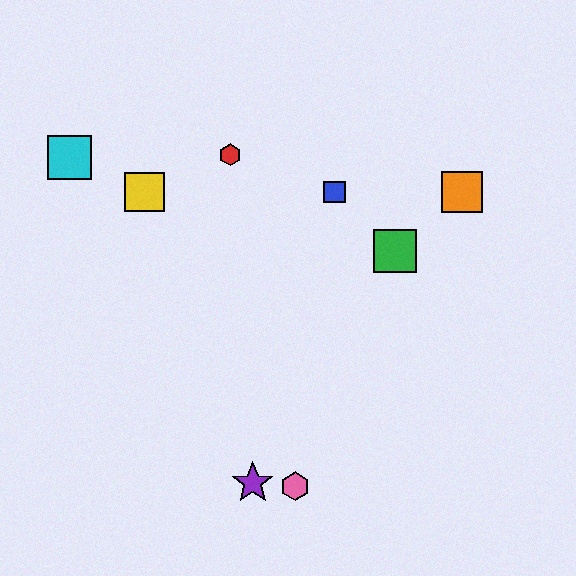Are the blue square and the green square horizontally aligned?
No, the blue square is at y≈192 and the green square is at y≈251.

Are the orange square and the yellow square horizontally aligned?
Yes, both are at y≈192.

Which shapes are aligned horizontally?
The blue square, the yellow square, the orange square are aligned horizontally.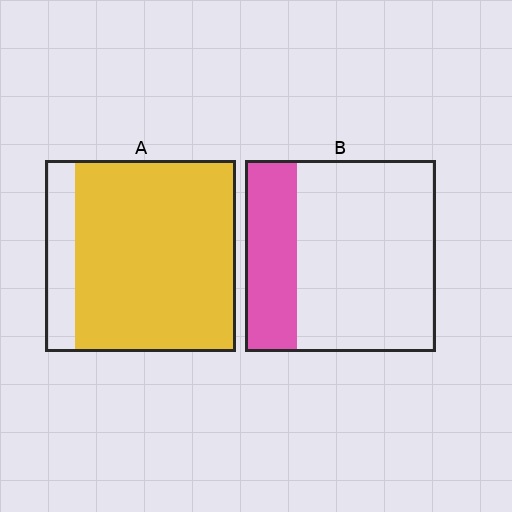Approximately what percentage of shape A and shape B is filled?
A is approximately 85% and B is approximately 25%.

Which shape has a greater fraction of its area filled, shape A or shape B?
Shape A.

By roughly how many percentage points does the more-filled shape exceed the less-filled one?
By roughly 55 percentage points (A over B).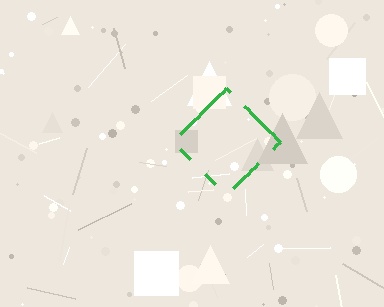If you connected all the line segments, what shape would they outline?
They would outline a diamond.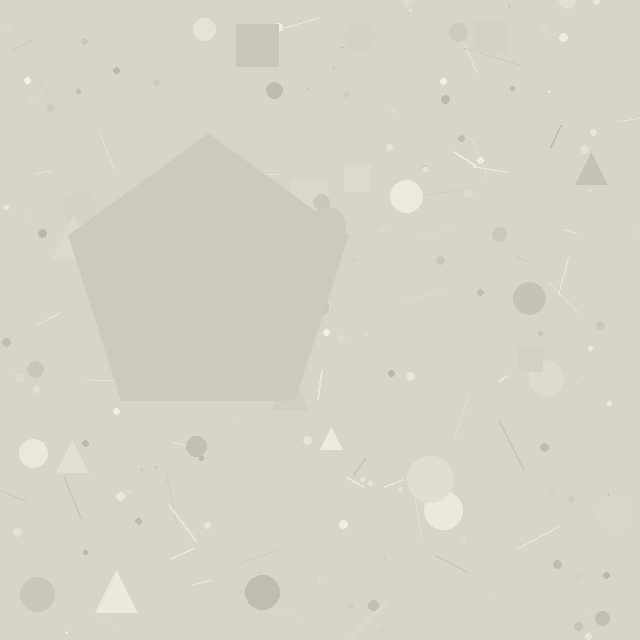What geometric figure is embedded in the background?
A pentagon is embedded in the background.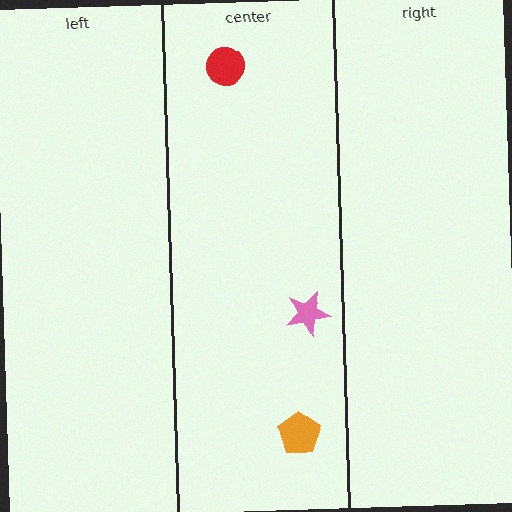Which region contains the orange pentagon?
The center region.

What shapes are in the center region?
The pink star, the orange pentagon, the red circle.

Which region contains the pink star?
The center region.